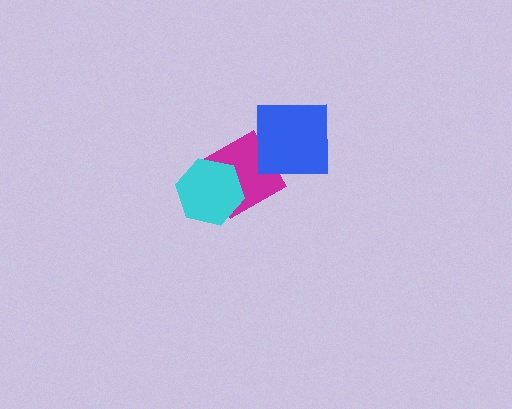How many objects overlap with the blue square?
1 object overlaps with the blue square.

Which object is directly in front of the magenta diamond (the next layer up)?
The cyan hexagon is directly in front of the magenta diamond.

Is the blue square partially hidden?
No, no other shape covers it.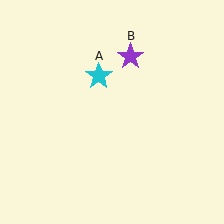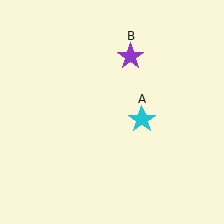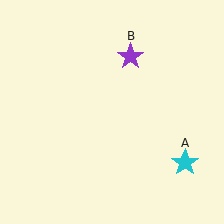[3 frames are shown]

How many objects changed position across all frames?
1 object changed position: cyan star (object A).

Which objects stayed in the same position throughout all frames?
Purple star (object B) remained stationary.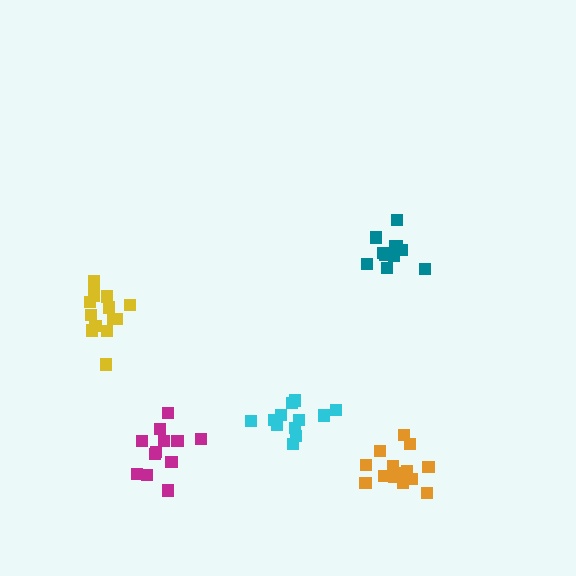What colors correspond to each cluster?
The clusters are colored: magenta, yellow, orange, cyan, teal.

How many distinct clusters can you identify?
There are 5 distinct clusters.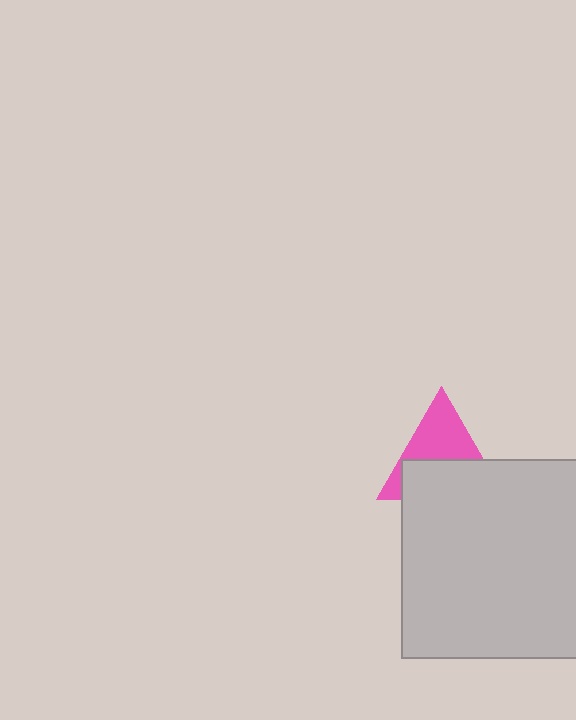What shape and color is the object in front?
The object in front is a light gray square.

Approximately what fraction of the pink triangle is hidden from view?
Roughly 50% of the pink triangle is hidden behind the light gray square.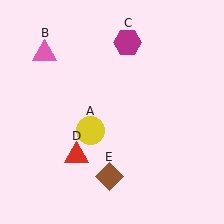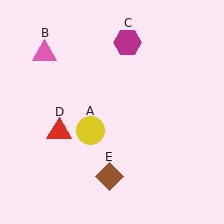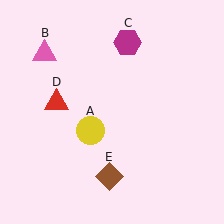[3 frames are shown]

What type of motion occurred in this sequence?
The red triangle (object D) rotated clockwise around the center of the scene.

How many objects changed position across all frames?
1 object changed position: red triangle (object D).